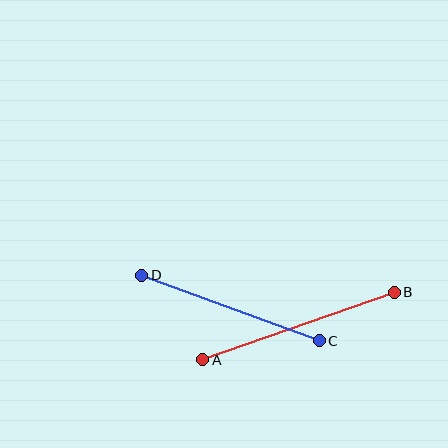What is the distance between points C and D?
The distance is approximately 189 pixels.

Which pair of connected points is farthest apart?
Points A and B are farthest apart.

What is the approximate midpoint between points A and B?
The midpoint is at approximately (298, 326) pixels.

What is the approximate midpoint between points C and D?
The midpoint is at approximately (230, 308) pixels.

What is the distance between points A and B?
The distance is approximately 203 pixels.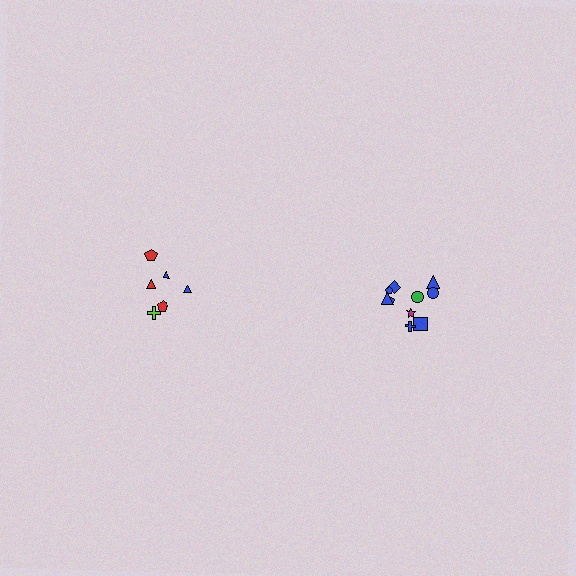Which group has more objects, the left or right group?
The right group.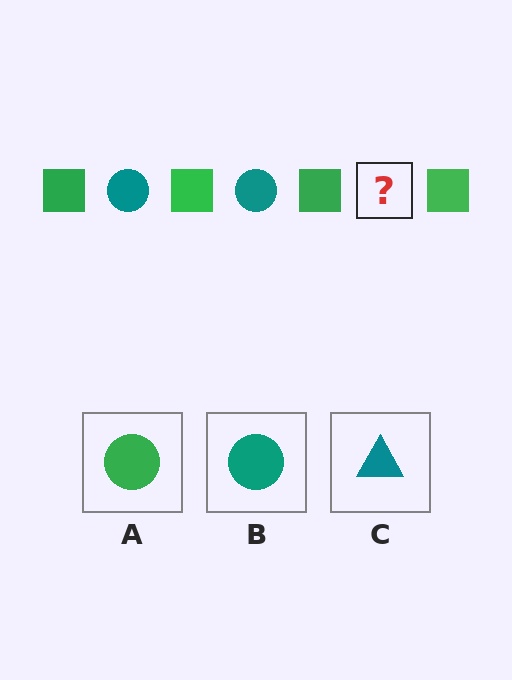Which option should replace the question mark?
Option B.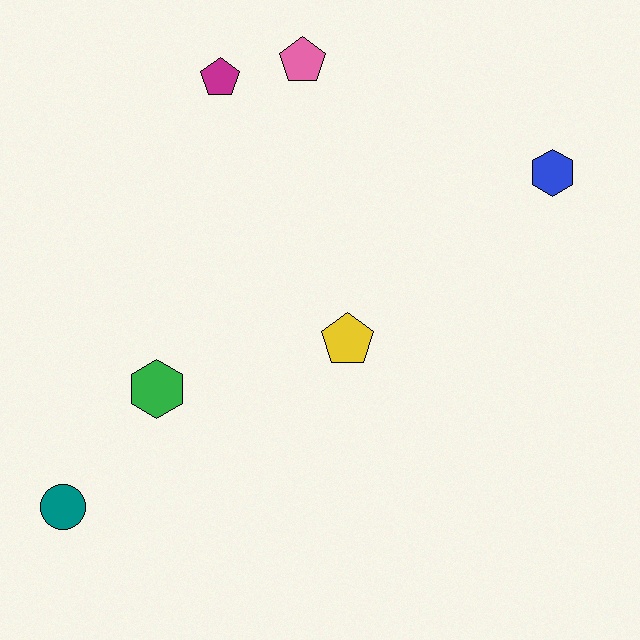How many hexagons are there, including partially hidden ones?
There are 2 hexagons.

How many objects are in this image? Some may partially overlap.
There are 6 objects.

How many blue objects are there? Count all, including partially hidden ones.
There is 1 blue object.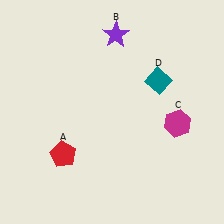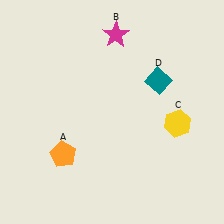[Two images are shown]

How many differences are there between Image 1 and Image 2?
There are 3 differences between the two images.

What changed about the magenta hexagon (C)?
In Image 1, C is magenta. In Image 2, it changed to yellow.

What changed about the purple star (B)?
In Image 1, B is purple. In Image 2, it changed to magenta.